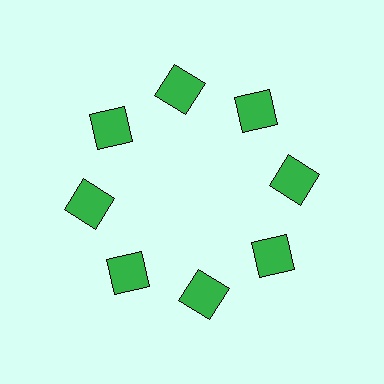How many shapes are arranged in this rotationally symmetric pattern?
There are 8 shapes, arranged in 8 groups of 1.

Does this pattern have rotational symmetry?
Yes, this pattern has 8-fold rotational symmetry. It looks the same after rotating 45 degrees around the center.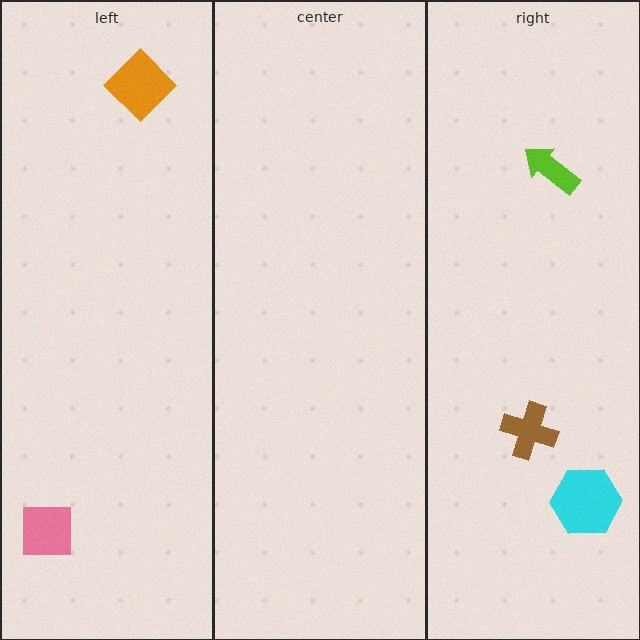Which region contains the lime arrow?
The right region.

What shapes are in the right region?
The lime arrow, the brown cross, the cyan hexagon.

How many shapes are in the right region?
3.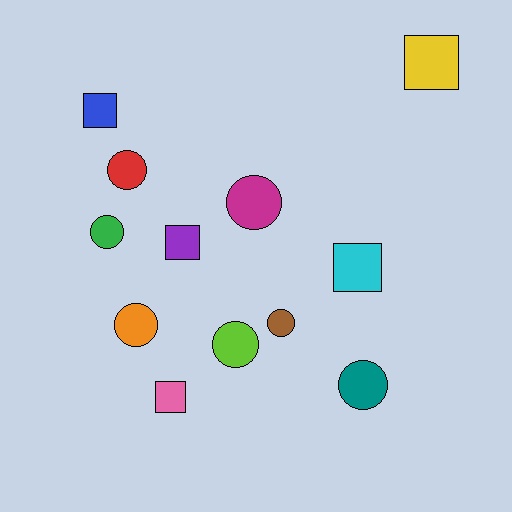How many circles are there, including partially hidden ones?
There are 7 circles.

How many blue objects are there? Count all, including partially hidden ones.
There is 1 blue object.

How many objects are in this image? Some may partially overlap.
There are 12 objects.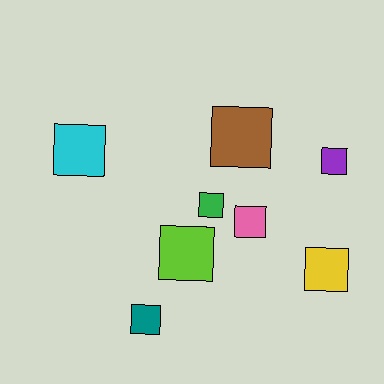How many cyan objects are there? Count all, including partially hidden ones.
There is 1 cyan object.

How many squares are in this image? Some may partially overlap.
There are 8 squares.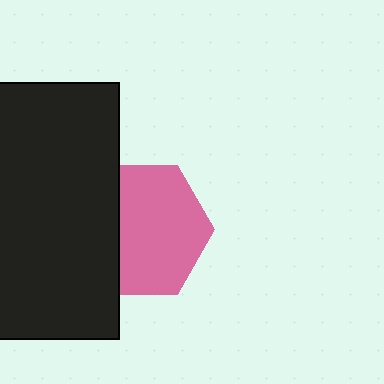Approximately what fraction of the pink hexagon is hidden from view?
Roughly 32% of the pink hexagon is hidden behind the black rectangle.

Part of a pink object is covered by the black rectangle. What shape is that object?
It is a hexagon.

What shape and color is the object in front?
The object in front is a black rectangle.